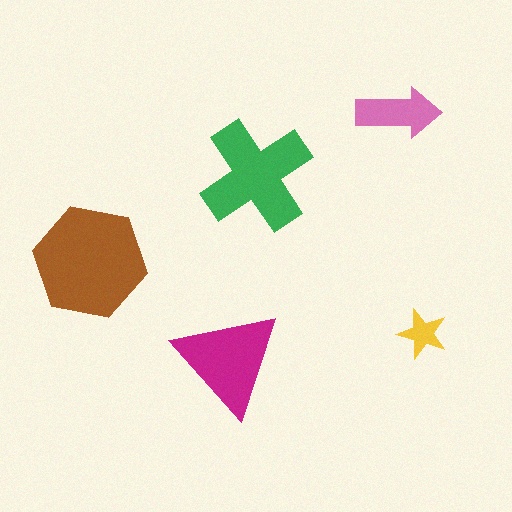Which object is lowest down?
The magenta triangle is bottommost.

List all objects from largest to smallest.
The brown hexagon, the green cross, the magenta triangle, the pink arrow, the yellow star.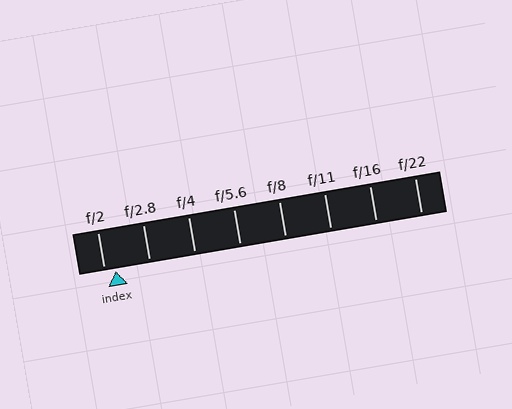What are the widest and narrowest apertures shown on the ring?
The widest aperture shown is f/2 and the narrowest is f/22.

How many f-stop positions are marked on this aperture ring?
There are 8 f-stop positions marked.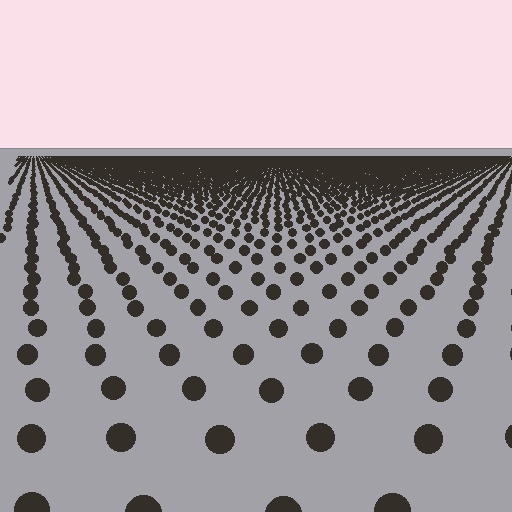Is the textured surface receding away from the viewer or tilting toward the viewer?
The surface is receding away from the viewer. Texture elements get smaller and denser toward the top.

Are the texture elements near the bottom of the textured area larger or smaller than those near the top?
Larger. Near the bottom, elements are closer to the viewer and appear at a bigger on-screen size.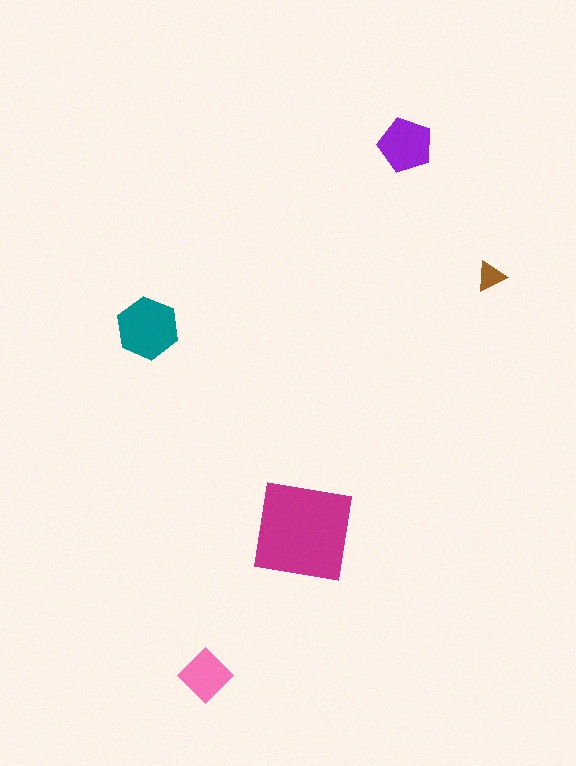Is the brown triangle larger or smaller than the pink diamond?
Smaller.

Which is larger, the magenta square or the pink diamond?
The magenta square.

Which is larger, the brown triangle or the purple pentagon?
The purple pentagon.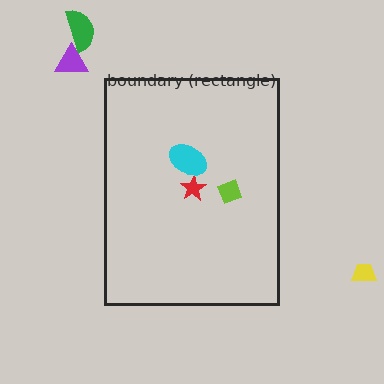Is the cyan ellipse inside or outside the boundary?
Inside.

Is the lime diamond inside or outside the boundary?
Inside.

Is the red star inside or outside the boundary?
Inside.